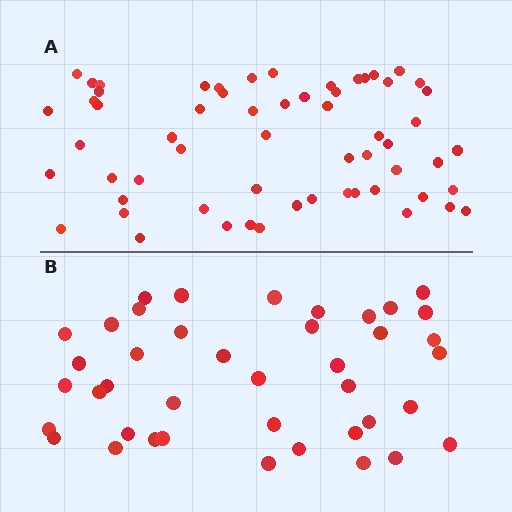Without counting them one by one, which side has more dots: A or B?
Region A (the top region) has more dots.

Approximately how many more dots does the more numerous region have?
Region A has approximately 20 more dots than region B.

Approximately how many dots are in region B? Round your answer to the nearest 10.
About 40 dots. (The exact count is 41, which rounds to 40.)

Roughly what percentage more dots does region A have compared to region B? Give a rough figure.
About 45% more.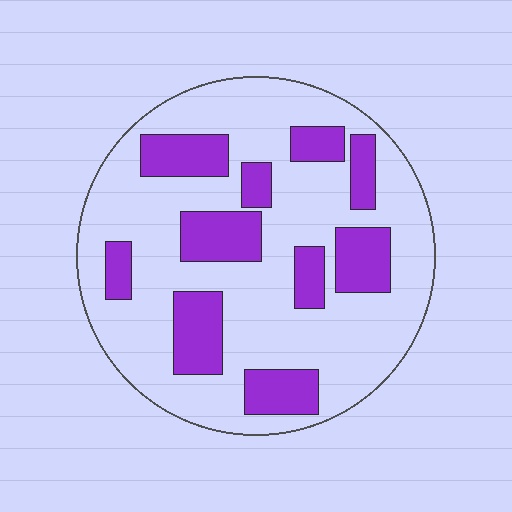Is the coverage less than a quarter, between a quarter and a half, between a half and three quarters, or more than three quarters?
Between a quarter and a half.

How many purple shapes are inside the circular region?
10.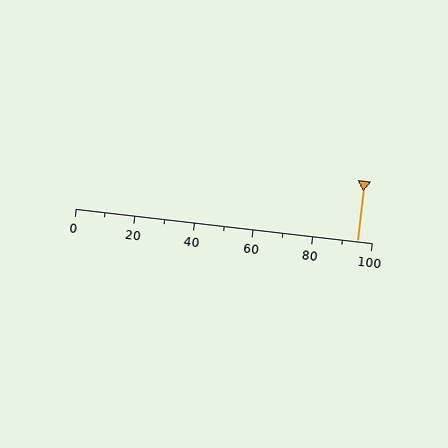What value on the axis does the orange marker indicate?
The marker indicates approximately 95.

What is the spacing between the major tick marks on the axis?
The major ticks are spaced 20 apart.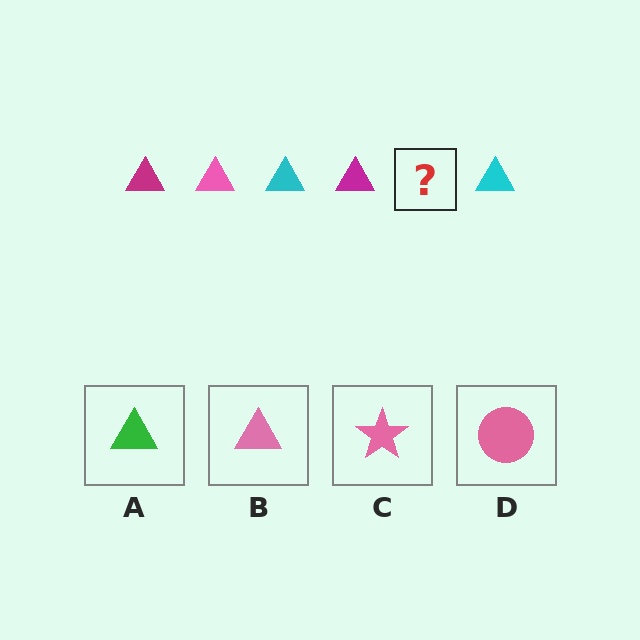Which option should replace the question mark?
Option B.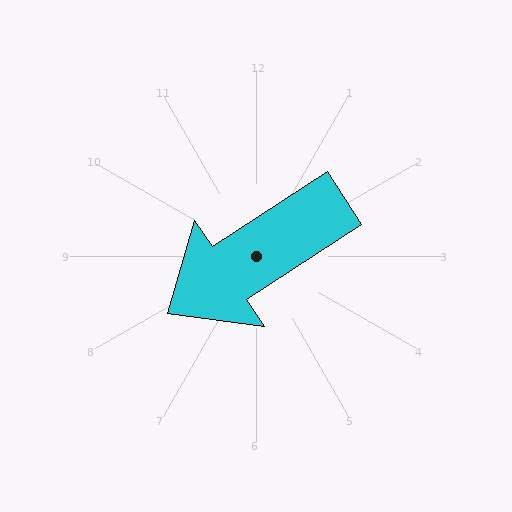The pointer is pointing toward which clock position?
Roughly 8 o'clock.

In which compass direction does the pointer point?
Southwest.